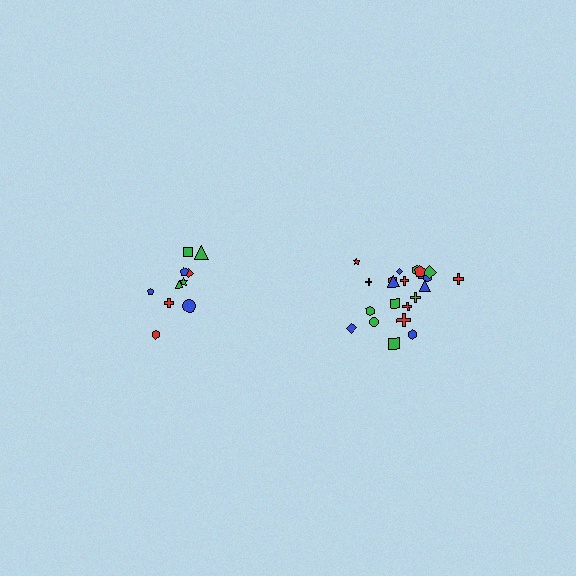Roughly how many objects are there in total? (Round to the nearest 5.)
Roughly 30 objects in total.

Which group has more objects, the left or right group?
The right group.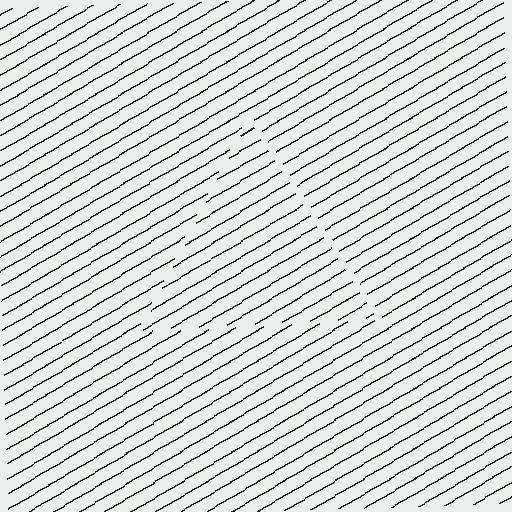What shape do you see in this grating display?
An illusory triangle. The interior of the shape contains the same grating, shifted by half a period — the contour is defined by the phase discontinuity where line-ends from the inner and outer gratings abut.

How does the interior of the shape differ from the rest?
The interior of the shape contains the same grating, shifted by half a period — the contour is defined by the phase discontinuity where line-ends from the inner and outer gratings abut.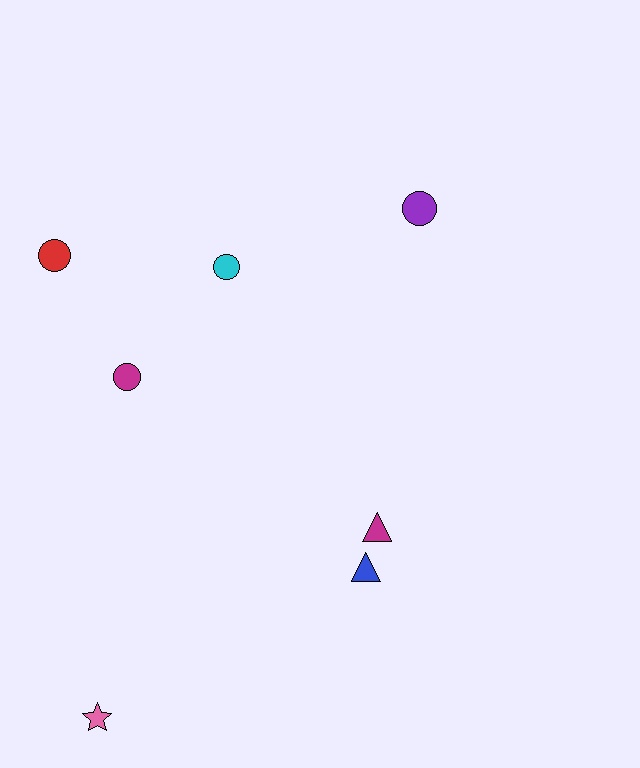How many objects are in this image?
There are 7 objects.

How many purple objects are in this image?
There is 1 purple object.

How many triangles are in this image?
There are 2 triangles.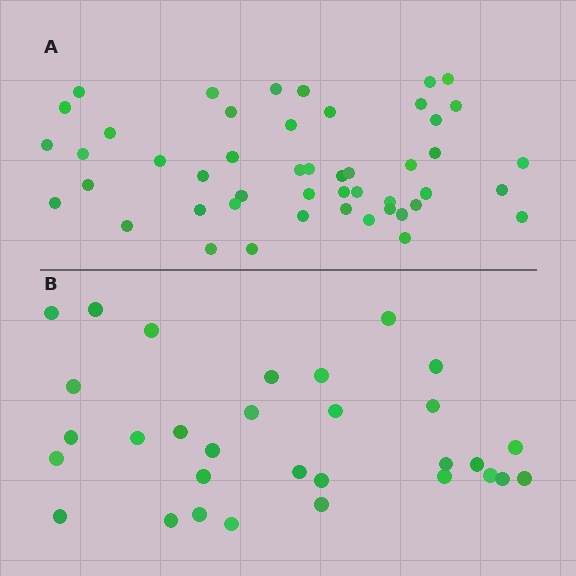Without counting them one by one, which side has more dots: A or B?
Region A (the top region) has more dots.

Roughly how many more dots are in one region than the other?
Region A has approximately 15 more dots than region B.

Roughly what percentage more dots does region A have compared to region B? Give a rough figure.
About 55% more.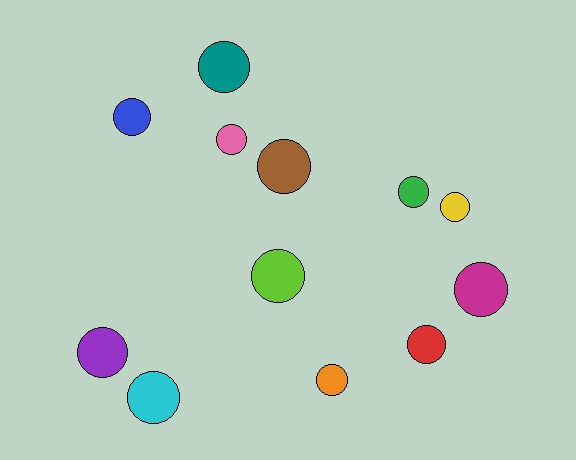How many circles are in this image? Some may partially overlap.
There are 12 circles.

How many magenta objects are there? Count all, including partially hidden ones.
There is 1 magenta object.